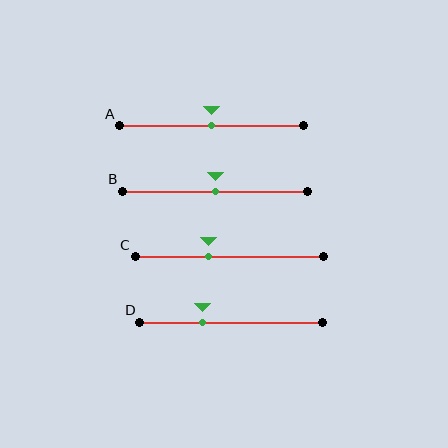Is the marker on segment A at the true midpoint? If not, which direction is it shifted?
Yes, the marker on segment A is at the true midpoint.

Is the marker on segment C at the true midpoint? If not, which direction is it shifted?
No, the marker on segment C is shifted to the left by about 11% of the segment length.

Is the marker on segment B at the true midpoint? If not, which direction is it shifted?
Yes, the marker on segment B is at the true midpoint.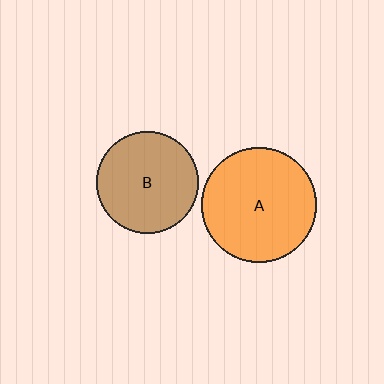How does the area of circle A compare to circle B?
Approximately 1.3 times.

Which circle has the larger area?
Circle A (orange).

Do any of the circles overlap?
No, none of the circles overlap.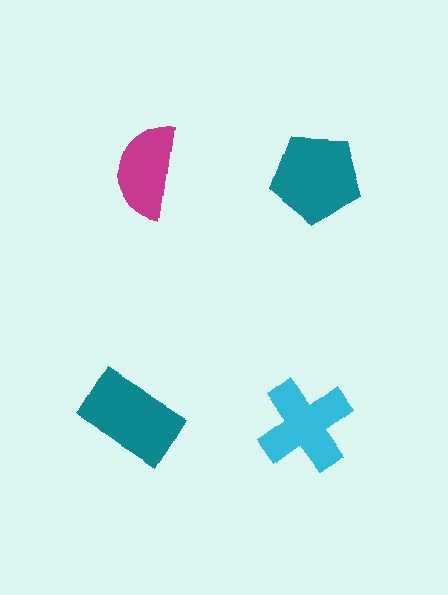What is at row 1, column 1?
A magenta semicircle.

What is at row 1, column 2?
A teal pentagon.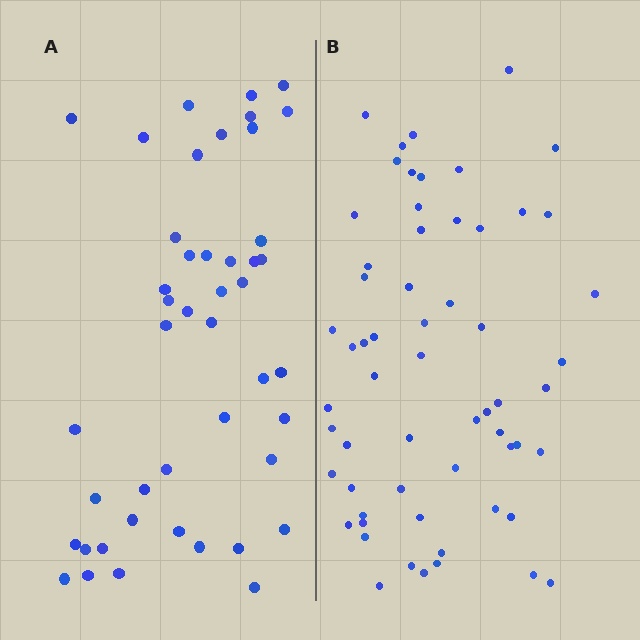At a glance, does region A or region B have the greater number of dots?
Region B (the right region) has more dots.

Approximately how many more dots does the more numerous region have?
Region B has approximately 15 more dots than region A.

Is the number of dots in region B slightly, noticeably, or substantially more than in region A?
Region B has noticeably more, but not dramatically so. The ratio is roughly 1.3 to 1.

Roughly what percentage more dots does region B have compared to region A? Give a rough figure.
About 35% more.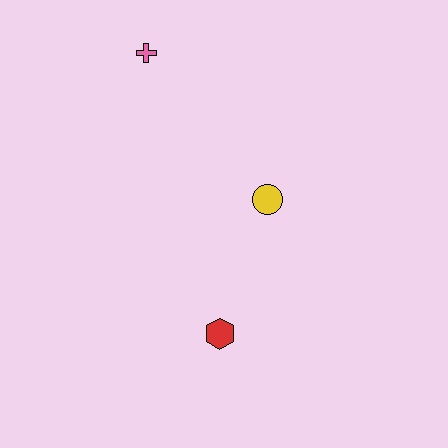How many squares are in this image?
There are no squares.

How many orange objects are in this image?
There are no orange objects.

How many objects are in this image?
There are 3 objects.